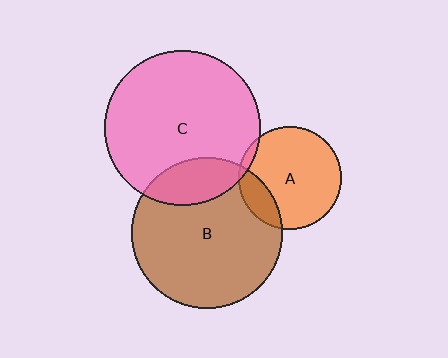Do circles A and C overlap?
Yes.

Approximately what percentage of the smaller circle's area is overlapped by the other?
Approximately 5%.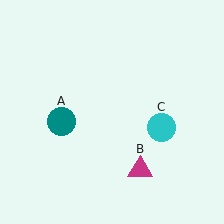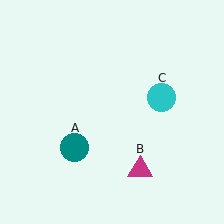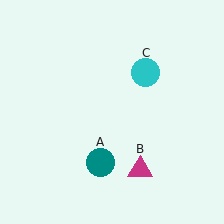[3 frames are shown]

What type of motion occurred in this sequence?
The teal circle (object A), cyan circle (object C) rotated counterclockwise around the center of the scene.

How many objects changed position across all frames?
2 objects changed position: teal circle (object A), cyan circle (object C).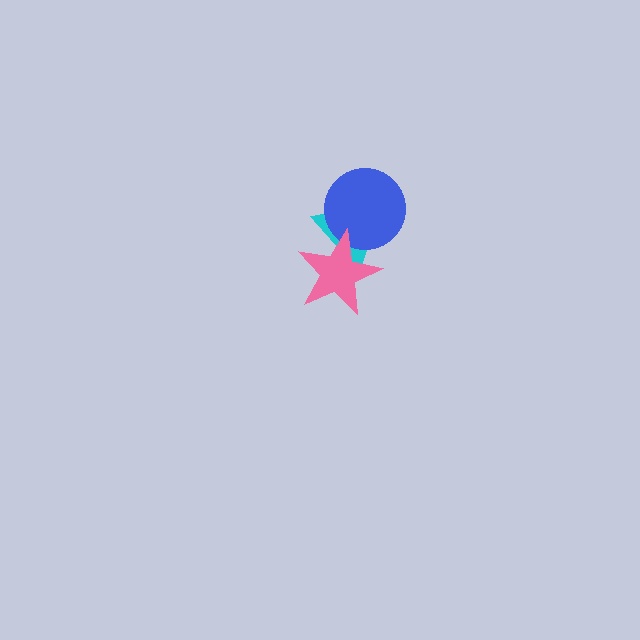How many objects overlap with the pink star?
2 objects overlap with the pink star.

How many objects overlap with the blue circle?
2 objects overlap with the blue circle.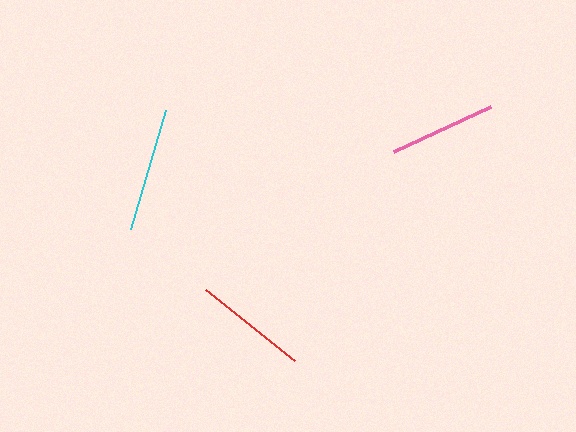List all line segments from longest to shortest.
From longest to shortest: cyan, red, pink.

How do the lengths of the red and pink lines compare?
The red and pink lines are approximately the same length.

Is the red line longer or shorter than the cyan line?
The cyan line is longer than the red line.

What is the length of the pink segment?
The pink segment is approximately 107 pixels long.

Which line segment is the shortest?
The pink line is the shortest at approximately 107 pixels.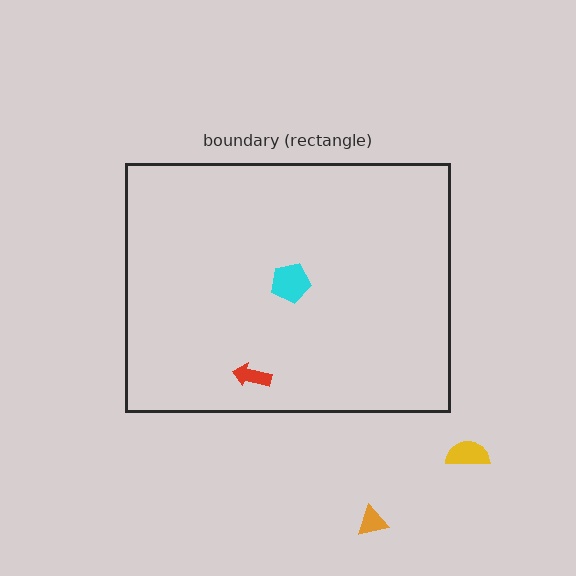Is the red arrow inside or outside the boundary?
Inside.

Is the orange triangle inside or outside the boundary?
Outside.